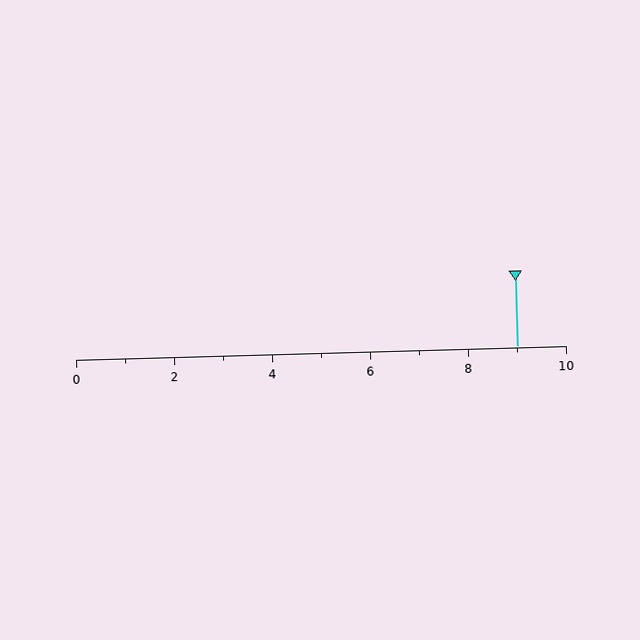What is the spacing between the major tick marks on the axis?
The major ticks are spaced 2 apart.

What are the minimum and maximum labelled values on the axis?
The axis runs from 0 to 10.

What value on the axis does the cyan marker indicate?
The marker indicates approximately 9.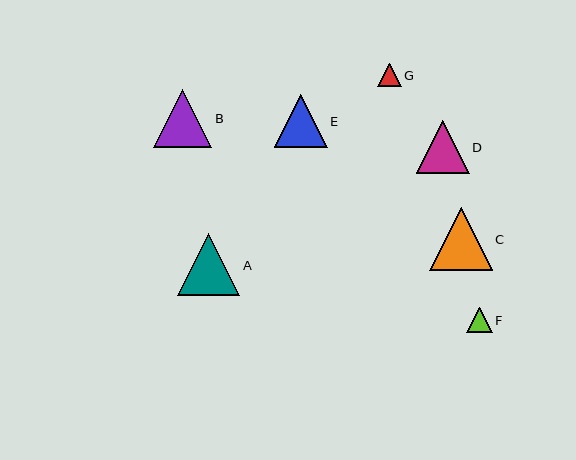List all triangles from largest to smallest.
From largest to smallest: A, C, B, D, E, F, G.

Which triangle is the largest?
Triangle A is the largest with a size of approximately 62 pixels.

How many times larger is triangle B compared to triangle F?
Triangle B is approximately 2.3 times the size of triangle F.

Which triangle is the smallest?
Triangle G is the smallest with a size of approximately 23 pixels.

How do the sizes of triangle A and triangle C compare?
Triangle A and triangle C are approximately the same size.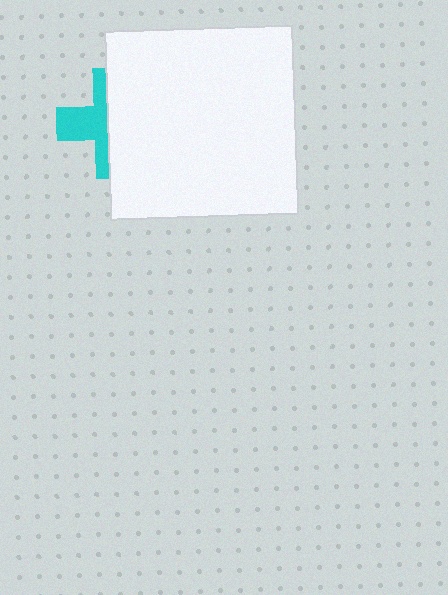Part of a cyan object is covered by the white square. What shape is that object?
It is a cross.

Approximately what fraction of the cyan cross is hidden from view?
Roughly 55% of the cyan cross is hidden behind the white square.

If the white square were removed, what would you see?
You would see the complete cyan cross.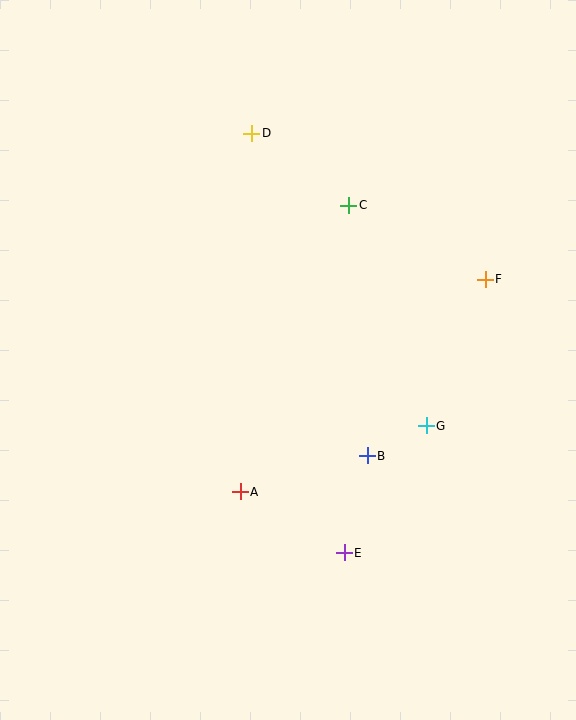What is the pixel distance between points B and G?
The distance between B and G is 66 pixels.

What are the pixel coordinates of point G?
Point G is at (426, 426).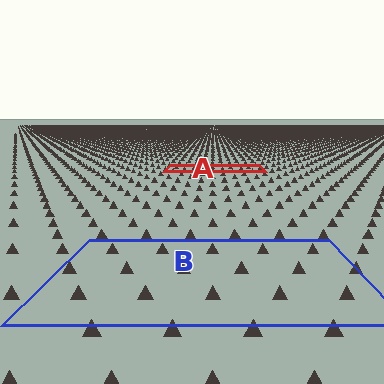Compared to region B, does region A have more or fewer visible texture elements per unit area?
Region A has more texture elements per unit area — they are packed more densely because it is farther away.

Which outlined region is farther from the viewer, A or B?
Region A is farther from the viewer — the texture elements inside it appear smaller and more densely packed.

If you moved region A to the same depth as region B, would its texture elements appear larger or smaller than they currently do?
They would appear larger. At a closer depth, the same texture elements are projected at a bigger on-screen size.